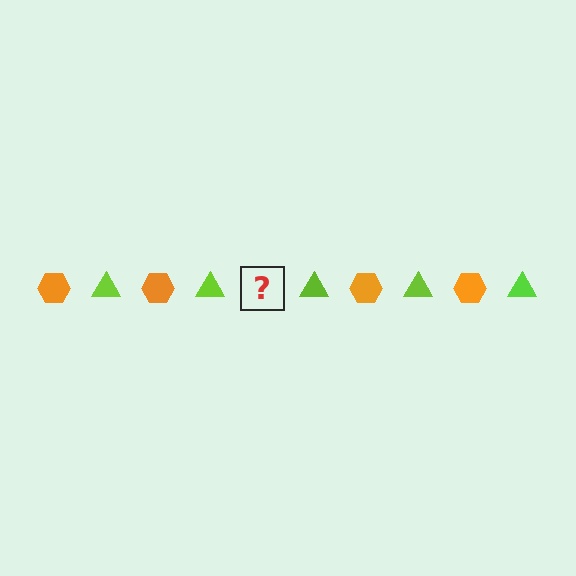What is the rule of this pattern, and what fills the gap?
The rule is that the pattern alternates between orange hexagon and lime triangle. The gap should be filled with an orange hexagon.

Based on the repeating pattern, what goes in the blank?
The blank should be an orange hexagon.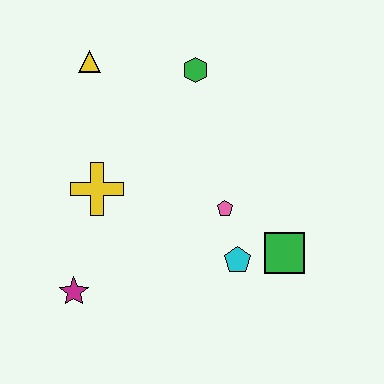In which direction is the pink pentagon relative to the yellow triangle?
The pink pentagon is below the yellow triangle.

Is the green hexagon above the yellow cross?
Yes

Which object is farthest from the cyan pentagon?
The yellow triangle is farthest from the cyan pentagon.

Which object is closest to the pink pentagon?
The cyan pentagon is closest to the pink pentagon.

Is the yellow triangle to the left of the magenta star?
No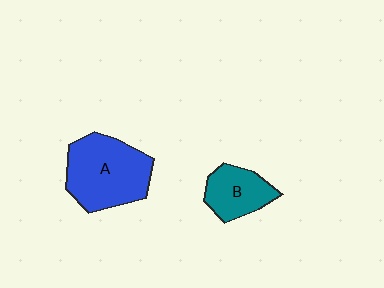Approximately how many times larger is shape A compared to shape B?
Approximately 1.8 times.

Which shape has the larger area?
Shape A (blue).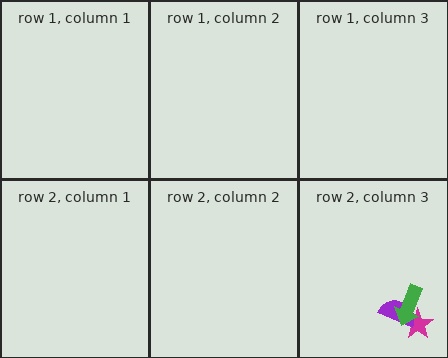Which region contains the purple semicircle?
The row 2, column 3 region.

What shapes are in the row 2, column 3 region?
The magenta star, the purple semicircle, the green arrow.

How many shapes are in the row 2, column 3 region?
3.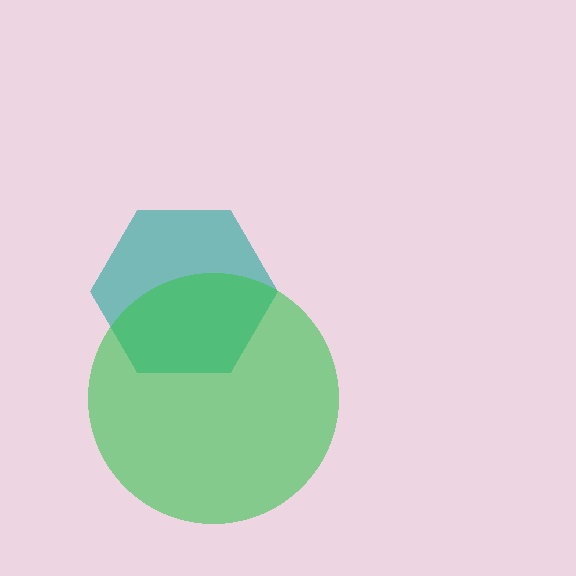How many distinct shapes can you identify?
There are 2 distinct shapes: a teal hexagon, a green circle.